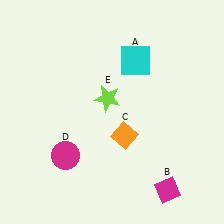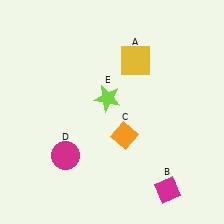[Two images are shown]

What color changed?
The square (A) changed from cyan in Image 1 to yellow in Image 2.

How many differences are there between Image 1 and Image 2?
There is 1 difference between the two images.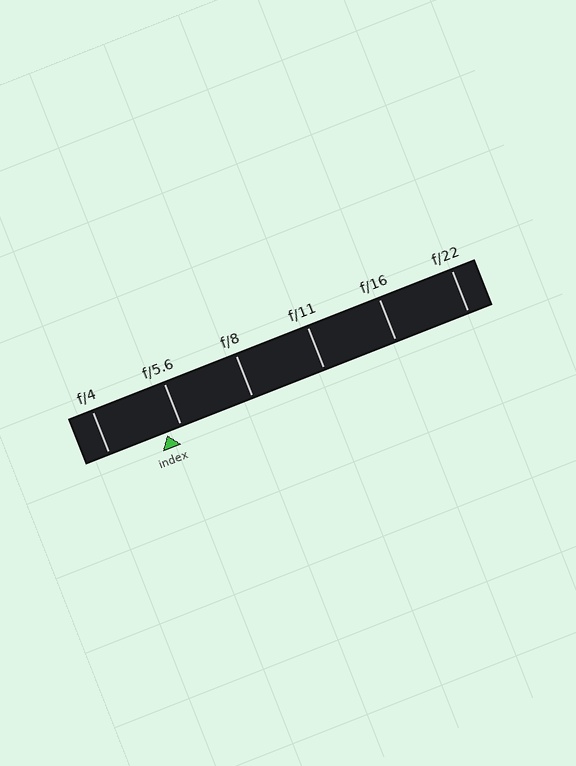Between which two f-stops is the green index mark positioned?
The index mark is between f/4 and f/5.6.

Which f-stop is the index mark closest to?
The index mark is closest to f/5.6.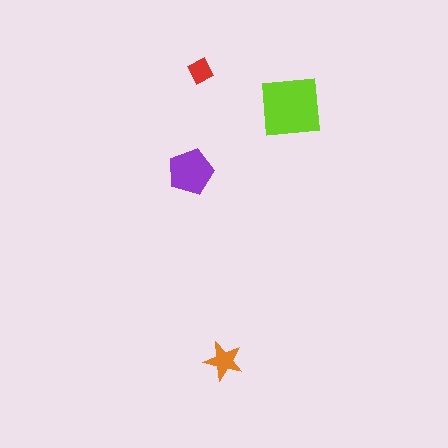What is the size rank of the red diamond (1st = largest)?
4th.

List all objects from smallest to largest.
The red diamond, the orange star, the purple pentagon, the lime square.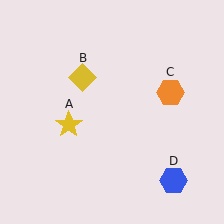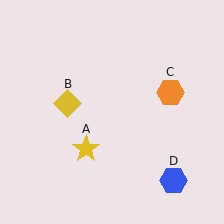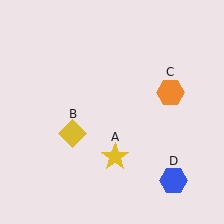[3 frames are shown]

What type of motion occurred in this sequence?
The yellow star (object A), yellow diamond (object B) rotated counterclockwise around the center of the scene.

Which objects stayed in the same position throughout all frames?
Orange hexagon (object C) and blue hexagon (object D) remained stationary.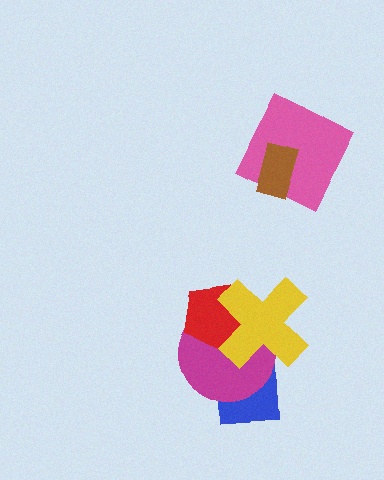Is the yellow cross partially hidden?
No, no other shape covers it.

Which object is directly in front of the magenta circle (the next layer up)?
The red pentagon is directly in front of the magenta circle.